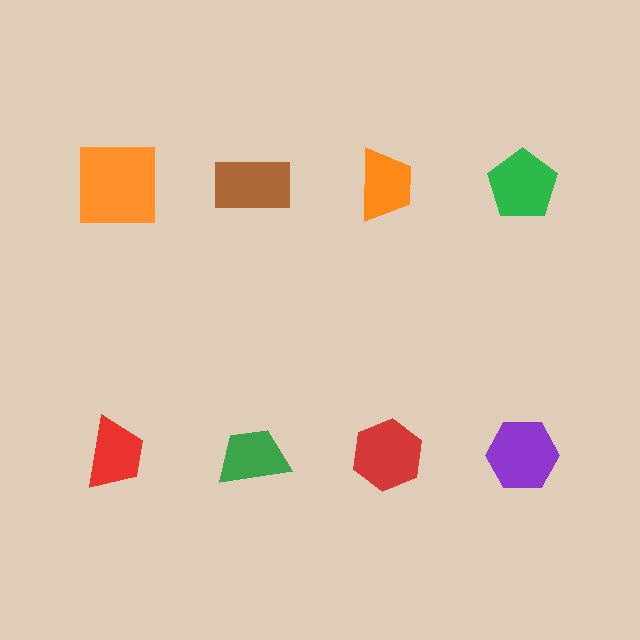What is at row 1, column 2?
A brown rectangle.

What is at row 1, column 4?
A green pentagon.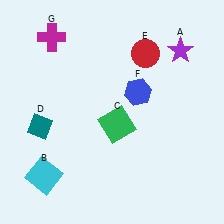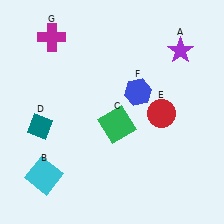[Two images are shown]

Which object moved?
The red circle (E) moved down.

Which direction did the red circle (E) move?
The red circle (E) moved down.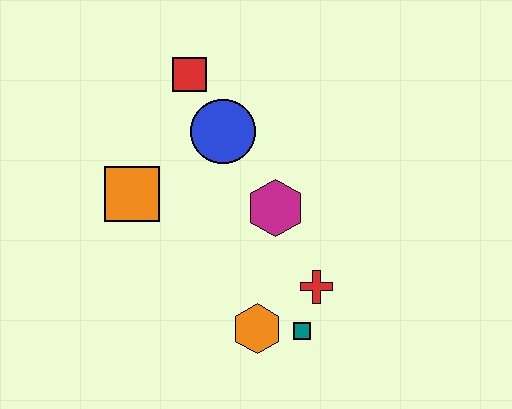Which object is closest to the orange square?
The blue circle is closest to the orange square.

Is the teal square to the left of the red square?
No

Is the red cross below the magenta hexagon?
Yes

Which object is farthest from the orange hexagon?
The red square is farthest from the orange hexagon.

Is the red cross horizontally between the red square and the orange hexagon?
No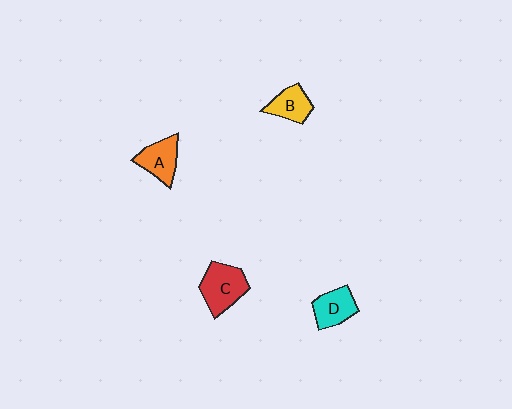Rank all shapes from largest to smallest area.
From largest to smallest: C (red), A (orange), D (cyan), B (yellow).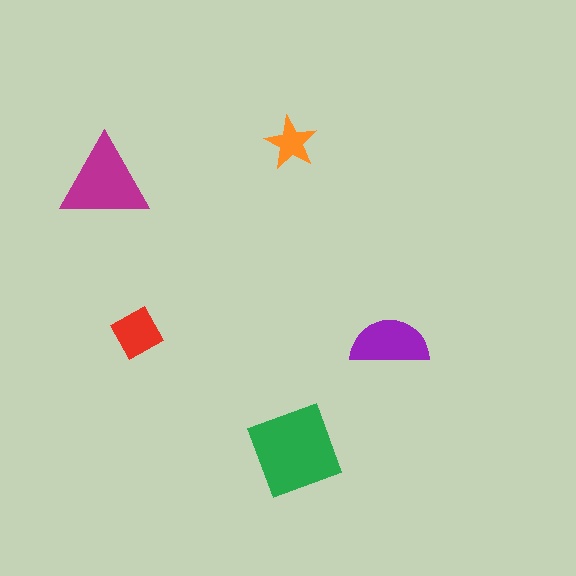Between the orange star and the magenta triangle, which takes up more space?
The magenta triangle.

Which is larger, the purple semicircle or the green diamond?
The green diamond.